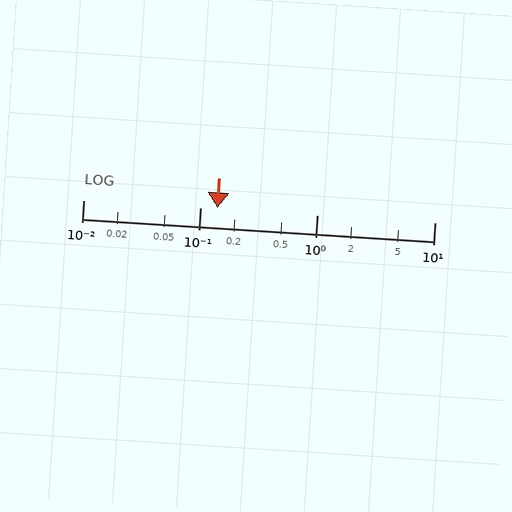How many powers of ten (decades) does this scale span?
The scale spans 3 decades, from 0.01 to 10.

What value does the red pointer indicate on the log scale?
The pointer indicates approximately 0.14.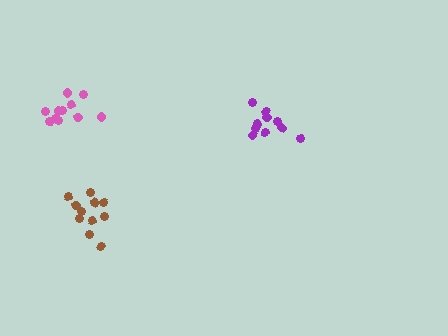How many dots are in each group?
Group 1: 10 dots, Group 2: 11 dots, Group 3: 12 dots (33 total).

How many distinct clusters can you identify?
There are 3 distinct clusters.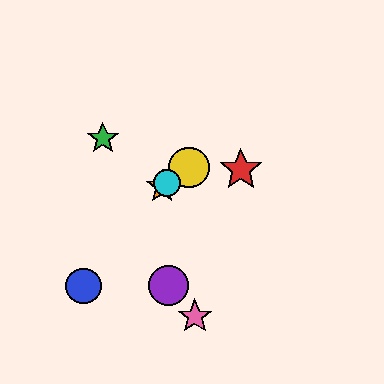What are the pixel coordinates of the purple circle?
The purple circle is at (169, 285).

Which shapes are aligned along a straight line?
The yellow circle, the orange star, the cyan circle are aligned along a straight line.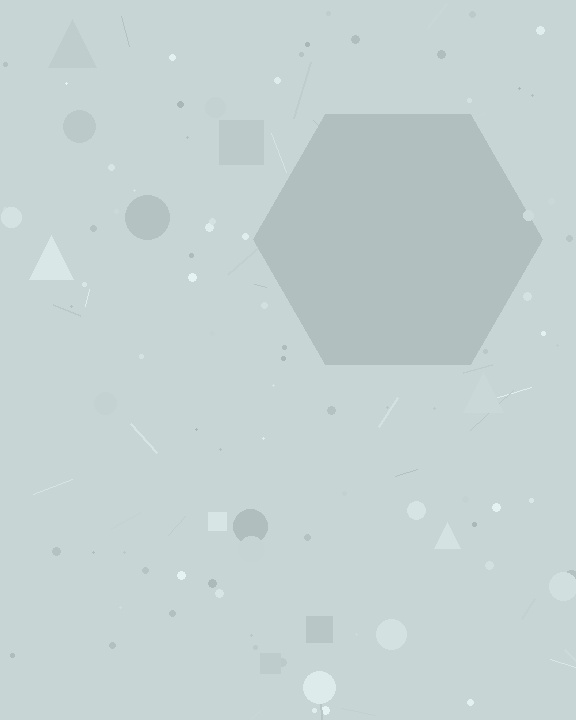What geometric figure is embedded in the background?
A hexagon is embedded in the background.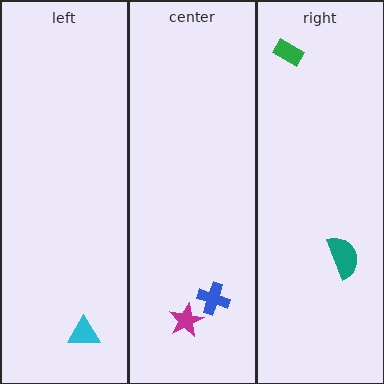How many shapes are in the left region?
1.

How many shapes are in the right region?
2.